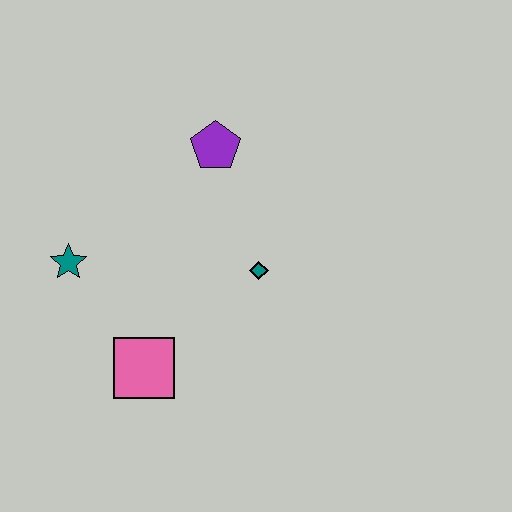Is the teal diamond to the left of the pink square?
No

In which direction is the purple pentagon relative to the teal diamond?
The purple pentagon is above the teal diamond.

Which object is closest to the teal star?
The pink square is closest to the teal star.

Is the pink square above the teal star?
No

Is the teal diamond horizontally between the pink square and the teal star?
No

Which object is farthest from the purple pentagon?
The pink square is farthest from the purple pentagon.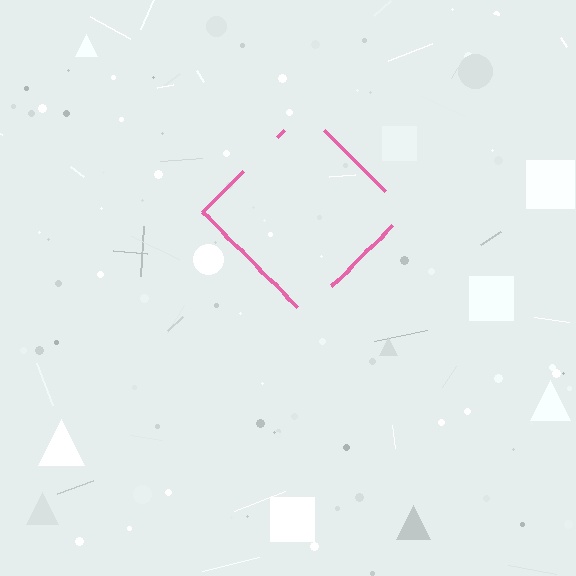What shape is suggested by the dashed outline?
The dashed outline suggests a diamond.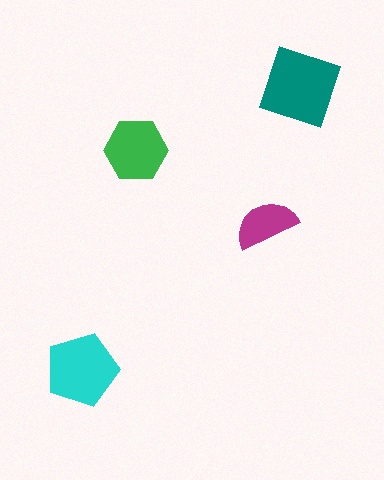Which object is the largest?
The teal square.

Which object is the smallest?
The magenta semicircle.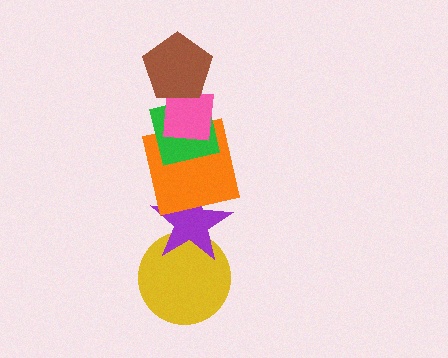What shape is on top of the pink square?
The brown pentagon is on top of the pink square.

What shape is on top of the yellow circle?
The purple star is on top of the yellow circle.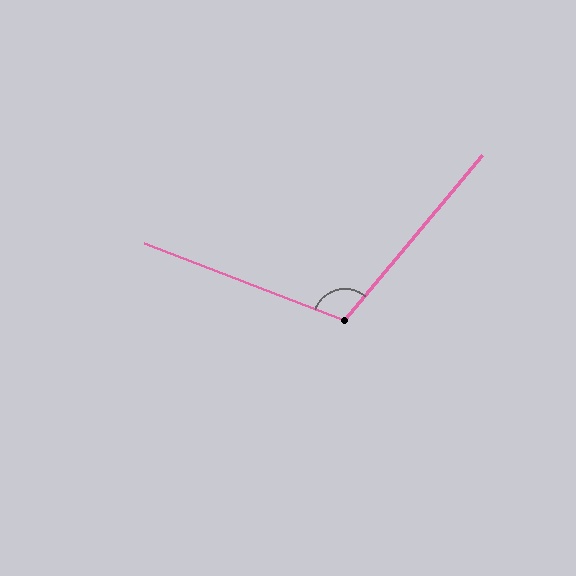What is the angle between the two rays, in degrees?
Approximately 109 degrees.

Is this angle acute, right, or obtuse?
It is obtuse.